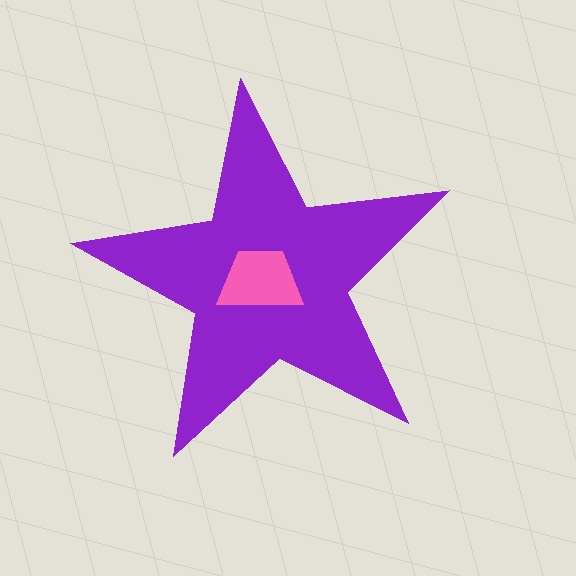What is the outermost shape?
The purple star.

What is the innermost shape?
The pink trapezoid.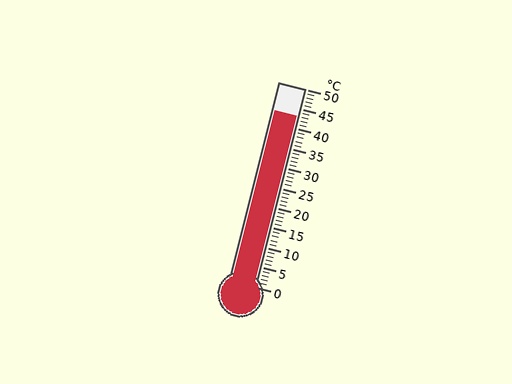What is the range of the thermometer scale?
The thermometer scale ranges from 0°C to 50°C.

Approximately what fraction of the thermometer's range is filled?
The thermometer is filled to approximately 85% of its range.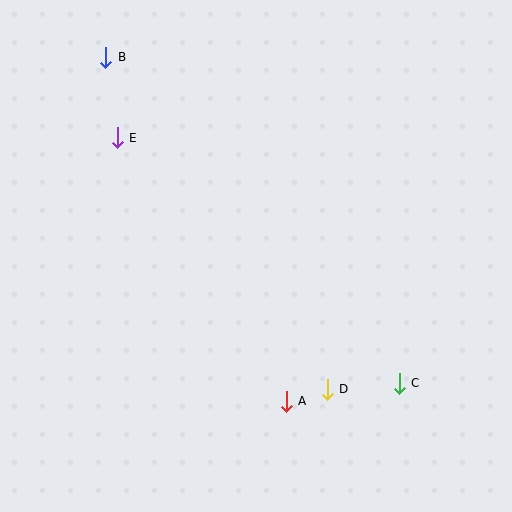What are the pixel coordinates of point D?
Point D is at (327, 389).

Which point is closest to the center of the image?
Point A at (286, 401) is closest to the center.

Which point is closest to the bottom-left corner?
Point A is closest to the bottom-left corner.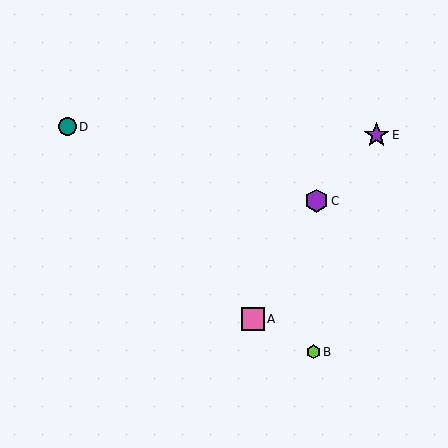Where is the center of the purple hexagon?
The center of the purple hexagon is at (317, 201).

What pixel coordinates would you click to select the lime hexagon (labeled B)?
Click at (313, 352) to select the lime hexagon B.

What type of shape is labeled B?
Shape B is a lime hexagon.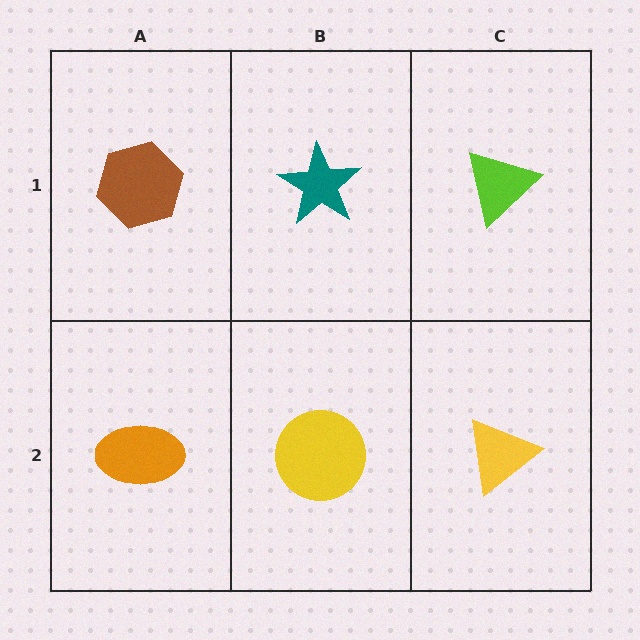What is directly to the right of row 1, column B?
A lime triangle.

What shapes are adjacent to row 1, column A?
An orange ellipse (row 2, column A), a teal star (row 1, column B).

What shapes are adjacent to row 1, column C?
A yellow triangle (row 2, column C), a teal star (row 1, column B).